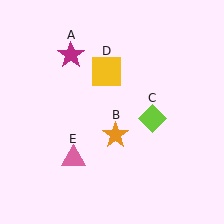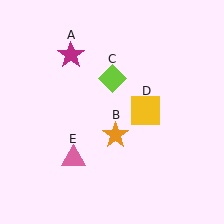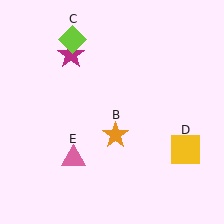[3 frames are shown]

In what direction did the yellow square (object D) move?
The yellow square (object D) moved down and to the right.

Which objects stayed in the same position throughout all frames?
Magenta star (object A) and orange star (object B) and pink triangle (object E) remained stationary.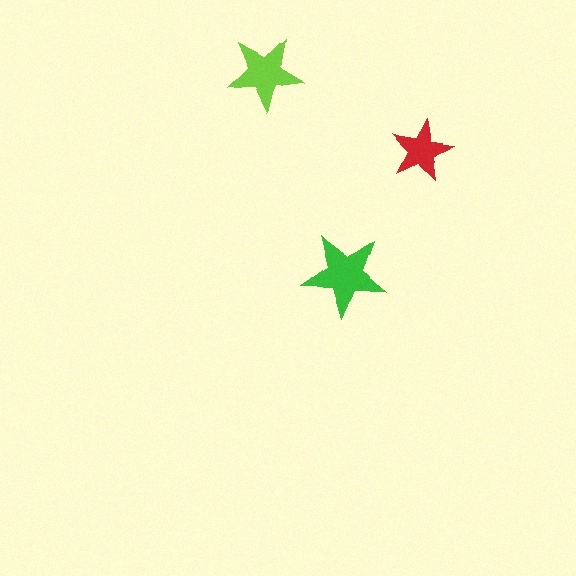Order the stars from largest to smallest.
the green one, the lime one, the red one.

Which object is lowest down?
The green star is bottommost.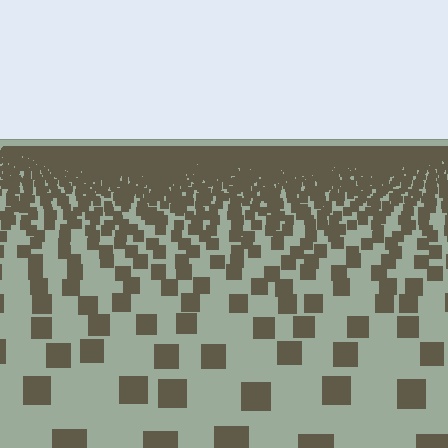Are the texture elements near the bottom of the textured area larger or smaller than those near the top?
Larger. Near the bottom, elements are closer to the viewer and appear at a bigger on-screen size.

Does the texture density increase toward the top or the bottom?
Density increases toward the top.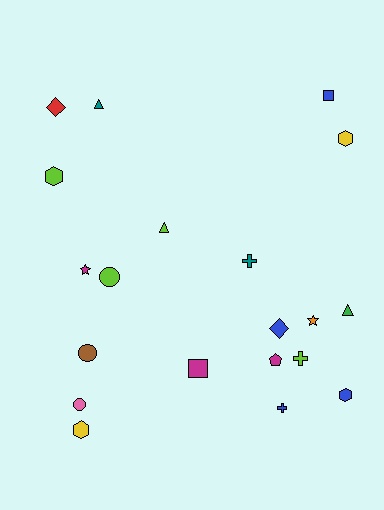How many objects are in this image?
There are 20 objects.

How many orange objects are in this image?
There is 1 orange object.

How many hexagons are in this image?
There are 4 hexagons.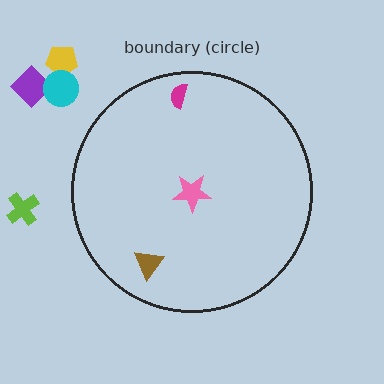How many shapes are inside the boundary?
3 inside, 4 outside.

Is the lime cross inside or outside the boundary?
Outside.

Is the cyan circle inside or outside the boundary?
Outside.